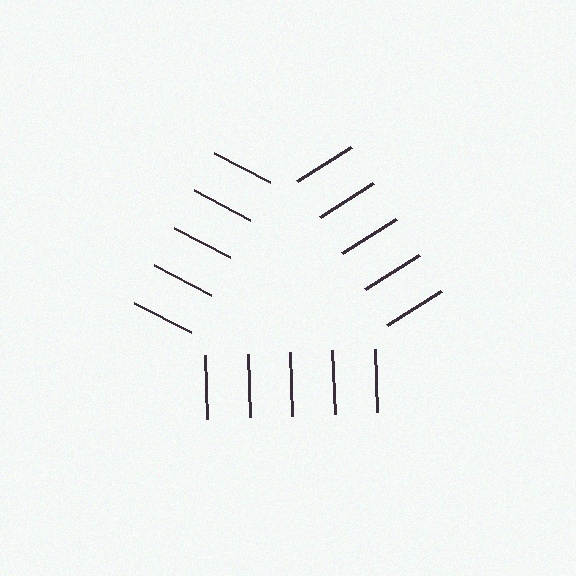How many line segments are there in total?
15 — 5 along each of the 3 edges.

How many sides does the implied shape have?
3 sides — the line-ends trace a triangle.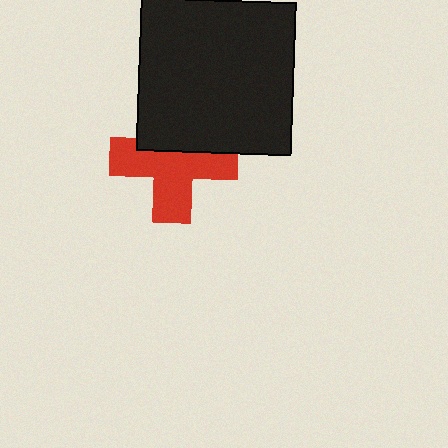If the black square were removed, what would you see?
You would see the complete red cross.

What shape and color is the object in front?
The object in front is a black square.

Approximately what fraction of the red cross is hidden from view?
Roughly 36% of the red cross is hidden behind the black square.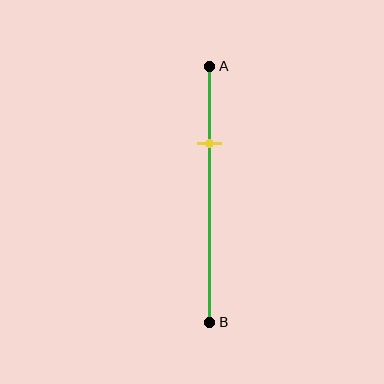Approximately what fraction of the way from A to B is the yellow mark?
The yellow mark is approximately 30% of the way from A to B.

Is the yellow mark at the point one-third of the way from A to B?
No, the mark is at about 30% from A, not at the 33% one-third point.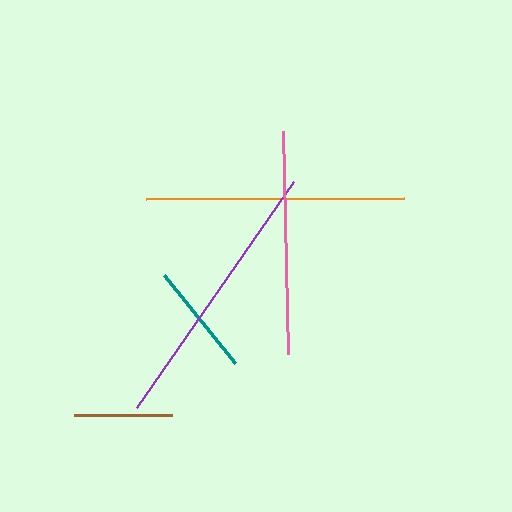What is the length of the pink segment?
The pink segment is approximately 223 pixels long.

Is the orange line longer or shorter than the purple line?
The purple line is longer than the orange line.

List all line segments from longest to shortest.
From longest to shortest: purple, orange, pink, teal, brown.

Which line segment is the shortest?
The brown line is the shortest at approximately 97 pixels.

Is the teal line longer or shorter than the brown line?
The teal line is longer than the brown line.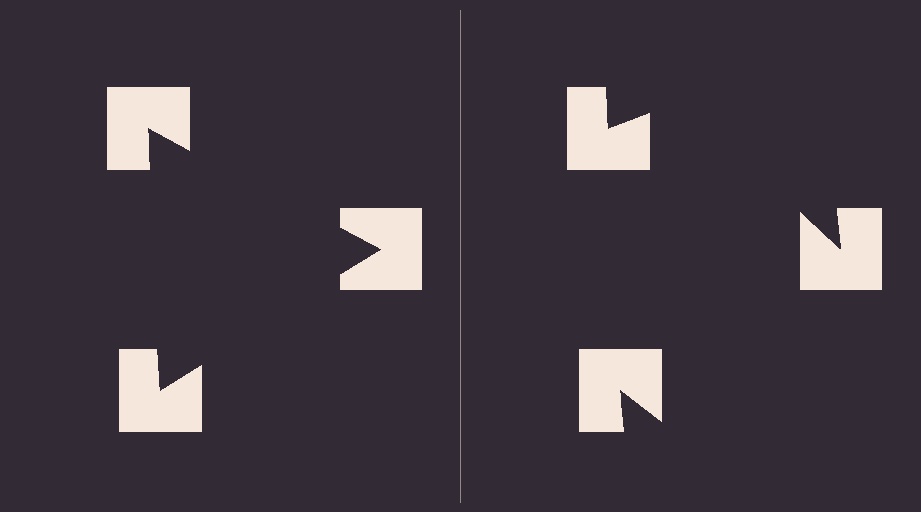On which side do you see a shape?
An illusory triangle appears on the left side. On the right side the wedge cuts are rotated, so no coherent shape forms.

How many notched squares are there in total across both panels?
6 — 3 on each side.